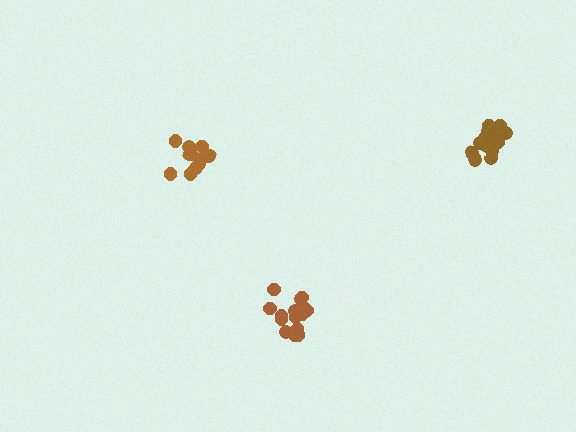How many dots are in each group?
Group 1: 15 dots, Group 2: 17 dots, Group 3: 15 dots (47 total).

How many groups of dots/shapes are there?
There are 3 groups.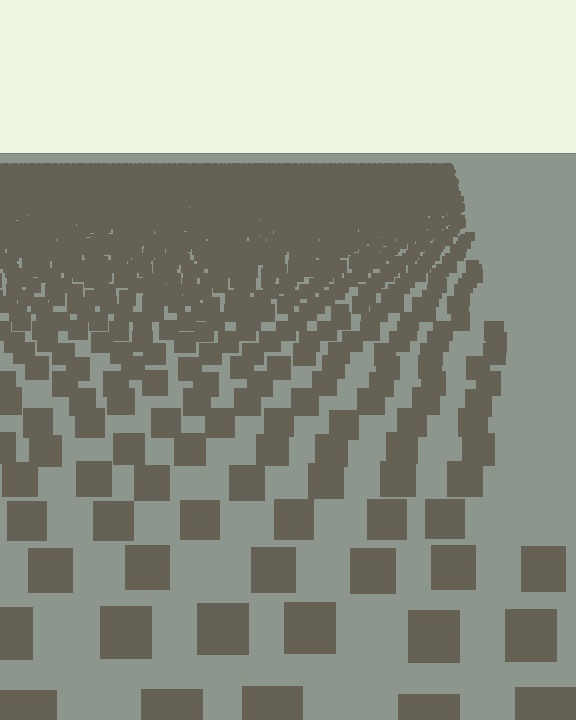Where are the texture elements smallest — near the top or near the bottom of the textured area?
Near the top.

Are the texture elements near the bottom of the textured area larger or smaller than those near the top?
Larger. Near the bottom, elements are closer to the viewer and appear at a bigger on-screen size.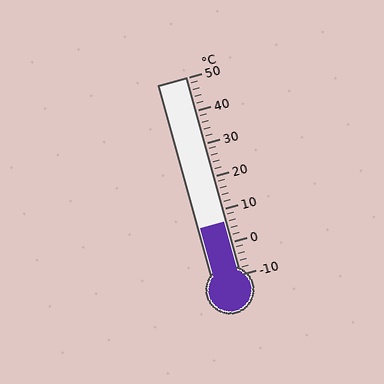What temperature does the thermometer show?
The thermometer shows approximately 6°C.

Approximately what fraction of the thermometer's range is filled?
The thermometer is filled to approximately 25% of its range.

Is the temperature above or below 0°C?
The temperature is above 0°C.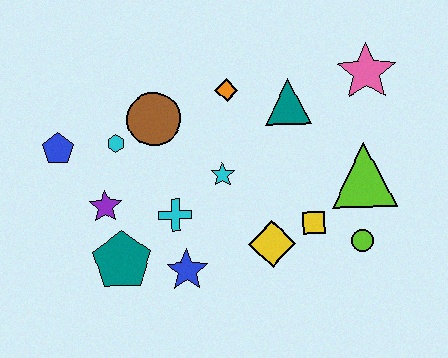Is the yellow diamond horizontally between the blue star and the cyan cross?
No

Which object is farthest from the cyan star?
The pink star is farthest from the cyan star.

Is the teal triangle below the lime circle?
No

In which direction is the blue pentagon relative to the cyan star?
The blue pentagon is to the left of the cyan star.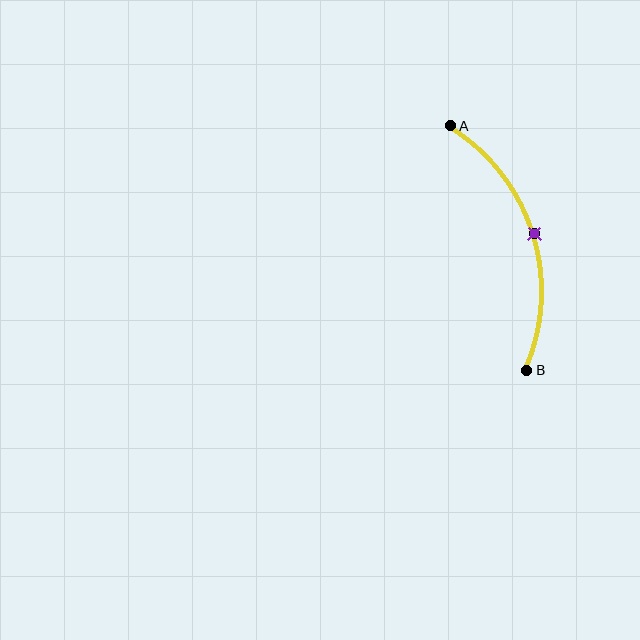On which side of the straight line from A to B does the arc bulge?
The arc bulges to the right of the straight line connecting A and B.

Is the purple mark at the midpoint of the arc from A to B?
Yes. The purple mark lies on the arc at equal arc-length from both A and B — it is the arc midpoint.